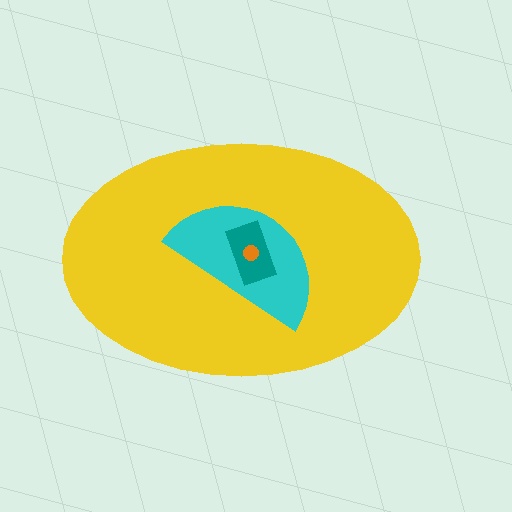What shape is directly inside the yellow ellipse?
The cyan semicircle.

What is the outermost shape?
The yellow ellipse.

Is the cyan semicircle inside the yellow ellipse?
Yes.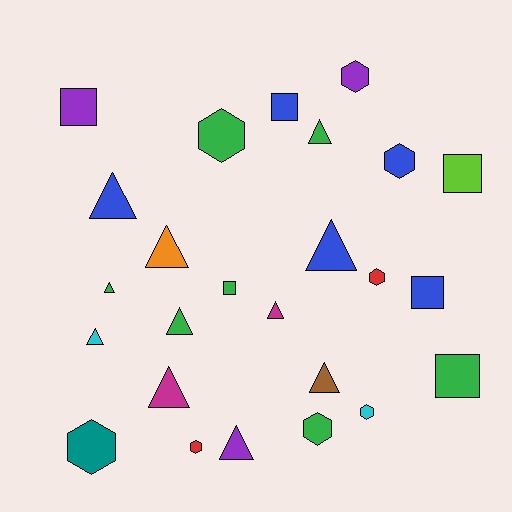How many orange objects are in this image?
There is 1 orange object.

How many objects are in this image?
There are 25 objects.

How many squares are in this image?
There are 6 squares.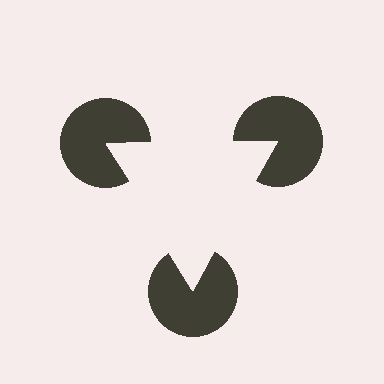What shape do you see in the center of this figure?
An illusory triangle — its edges are inferred from the aligned wedge cuts in the pac-man discs, not physically drawn.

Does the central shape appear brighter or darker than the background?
It typically appears slightly brighter than the background, even though no actual brightness change is drawn.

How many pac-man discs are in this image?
There are 3 — one at each vertex of the illusory triangle.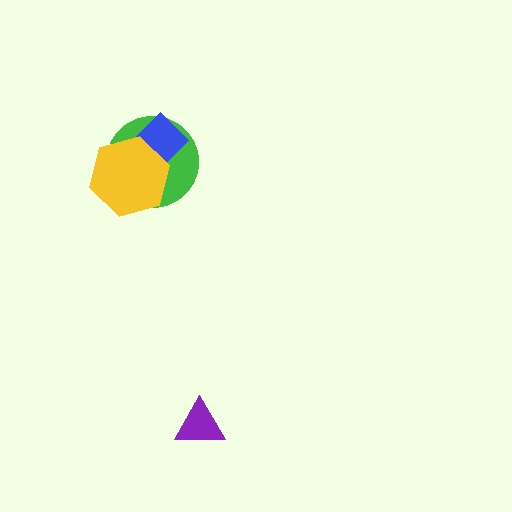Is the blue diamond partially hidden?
Yes, it is partially covered by another shape.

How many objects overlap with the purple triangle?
0 objects overlap with the purple triangle.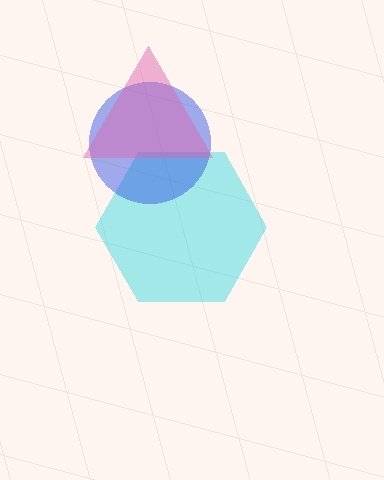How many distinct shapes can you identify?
There are 3 distinct shapes: a cyan hexagon, a blue circle, a pink triangle.